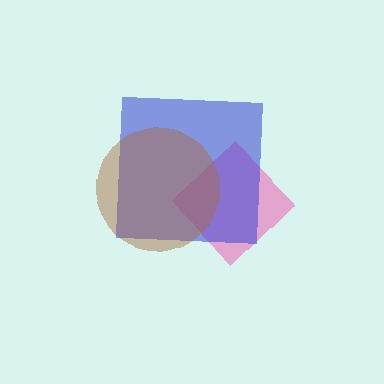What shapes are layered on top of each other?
The layered shapes are: a pink diamond, a blue square, a brown circle.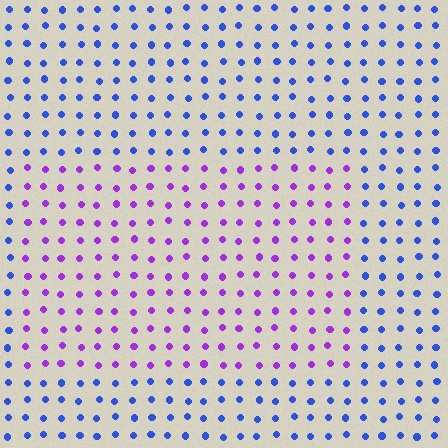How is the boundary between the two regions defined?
The boundary is defined purely by a slight shift in hue (about 53 degrees). Spacing, size, and orientation are identical on both sides.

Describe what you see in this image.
The image is filled with small blue elements in a uniform arrangement. A rectangle-shaped region is visible where the elements are tinted to a slightly different hue, forming a subtle color boundary.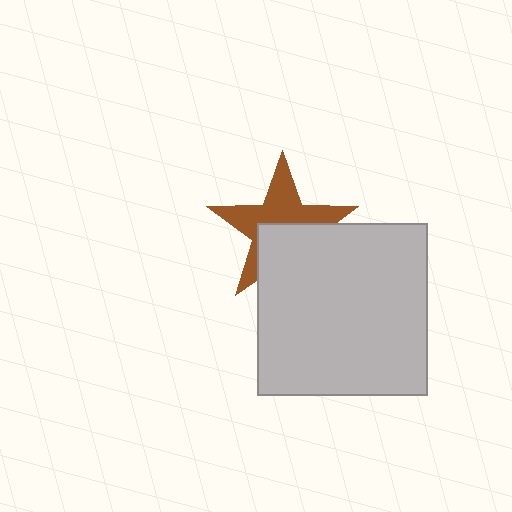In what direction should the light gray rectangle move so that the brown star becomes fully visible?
The light gray rectangle should move down. That is the shortest direction to clear the overlap and leave the brown star fully visible.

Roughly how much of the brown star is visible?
About half of it is visible (roughly 57%).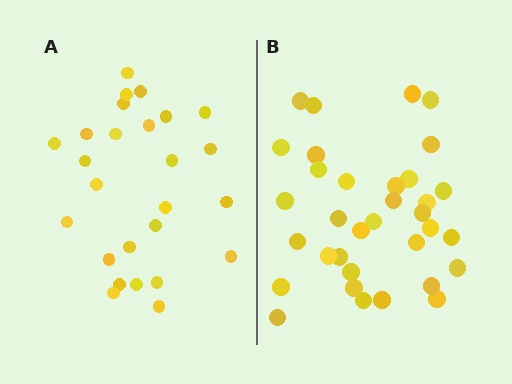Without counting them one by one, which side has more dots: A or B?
Region B (the right region) has more dots.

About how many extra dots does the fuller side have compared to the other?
Region B has roughly 8 or so more dots than region A.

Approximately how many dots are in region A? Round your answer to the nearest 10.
About 30 dots. (The exact count is 26, which rounds to 30.)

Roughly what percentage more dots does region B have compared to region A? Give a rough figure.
About 30% more.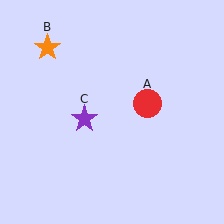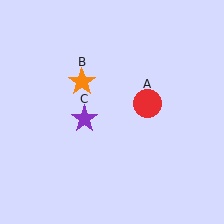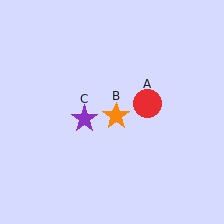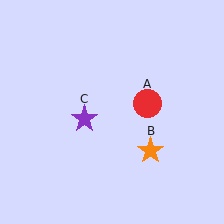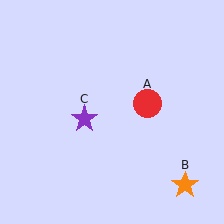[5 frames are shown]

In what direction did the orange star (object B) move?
The orange star (object B) moved down and to the right.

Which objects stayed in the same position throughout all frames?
Red circle (object A) and purple star (object C) remained stationary.